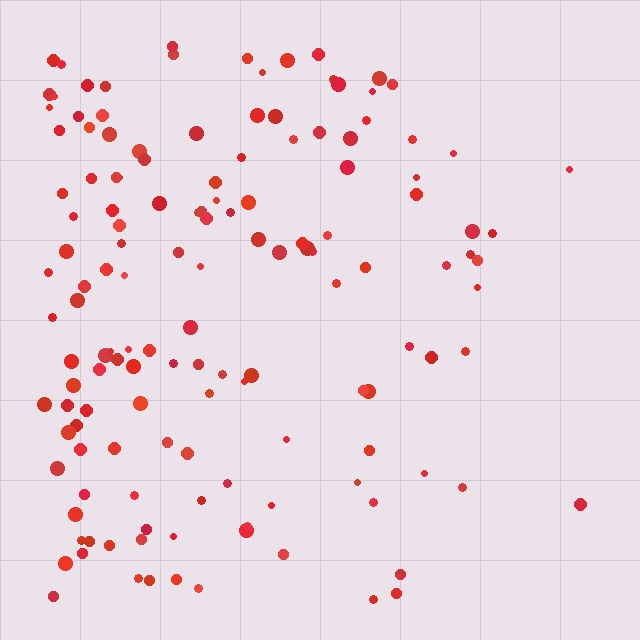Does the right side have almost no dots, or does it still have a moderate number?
Still a moderate number, just noticeably fewer than the left.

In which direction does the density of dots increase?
From right to left, with the left side densest.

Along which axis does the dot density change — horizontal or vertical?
Horizontal.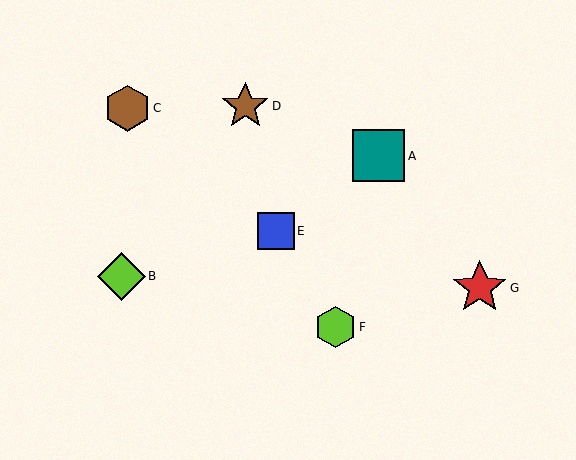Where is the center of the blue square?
The center of the blue square is at (276, 231).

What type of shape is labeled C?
Shape C is a brown hexagon.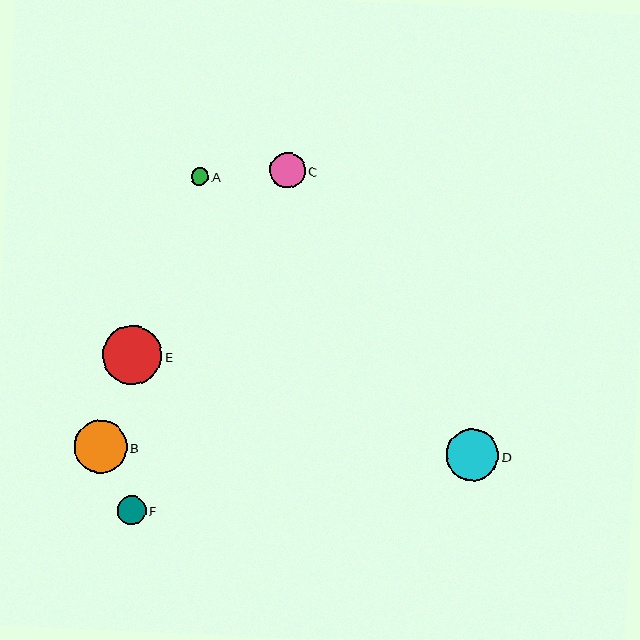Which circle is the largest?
Circle E is the largest with a size of approximately 59 pixels.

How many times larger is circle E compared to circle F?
Circle E is approximately 2.0 times the size of circle F.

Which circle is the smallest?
Circle A is the smallest with a size of approximately 17 pixels.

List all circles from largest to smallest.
From largest to smallest: E, B, D, C, F, A.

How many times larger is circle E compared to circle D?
Circle E is approximately 1.1 times the size of circle D.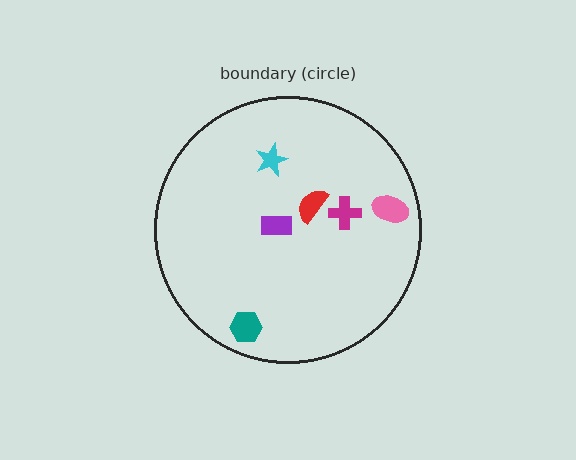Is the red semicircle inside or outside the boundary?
Inside.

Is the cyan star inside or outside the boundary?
Inside.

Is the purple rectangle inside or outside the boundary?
Inside.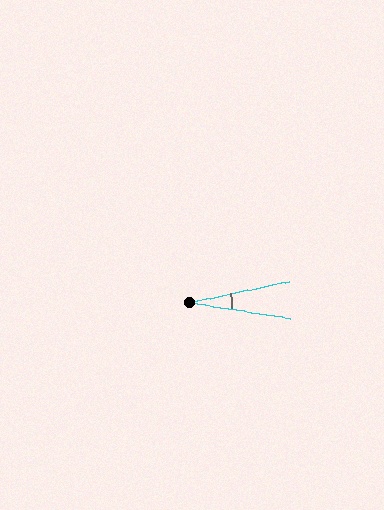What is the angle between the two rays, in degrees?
Approximately 21 degrees.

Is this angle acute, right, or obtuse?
It is acute.